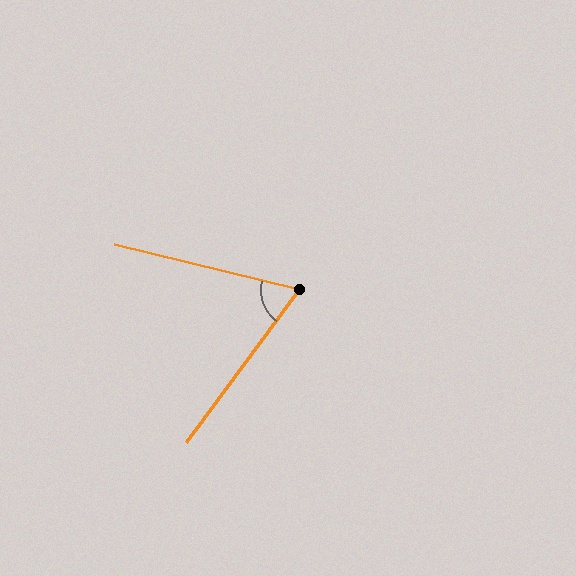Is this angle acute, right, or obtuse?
It is acute.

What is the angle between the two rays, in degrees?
Approximately 67 degrees.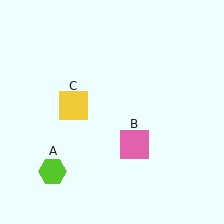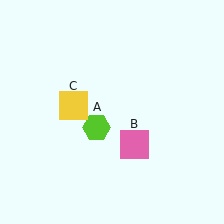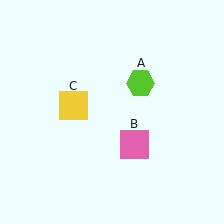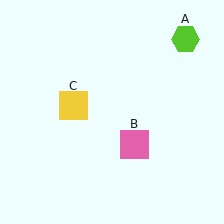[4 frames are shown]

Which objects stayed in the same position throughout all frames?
Pink square (object B) and yellow square (object C) remained stationary.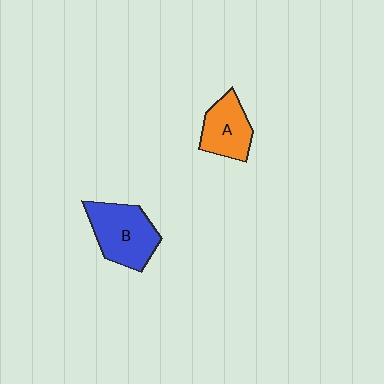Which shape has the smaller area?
Shape A (orange).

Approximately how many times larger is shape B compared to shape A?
Approximately 1.4 times.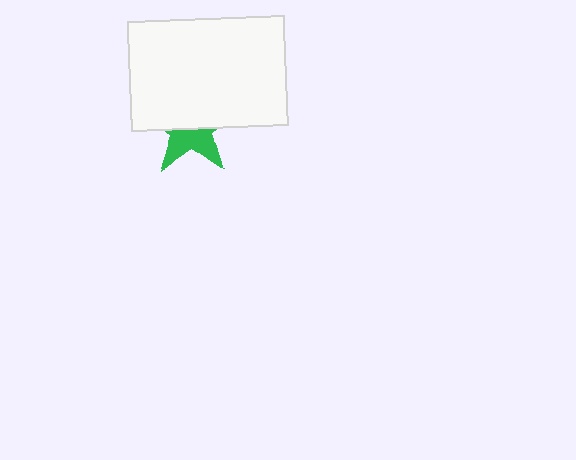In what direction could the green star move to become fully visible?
The green star could move down. That would shift it out from behind the white rectangle entirely.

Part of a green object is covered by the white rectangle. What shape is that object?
It is a star.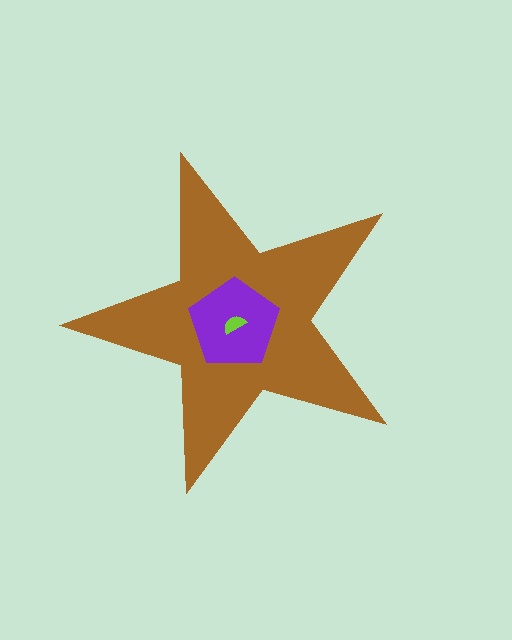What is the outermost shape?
The brown star.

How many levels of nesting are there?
3.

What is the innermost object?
The lime semicircle.